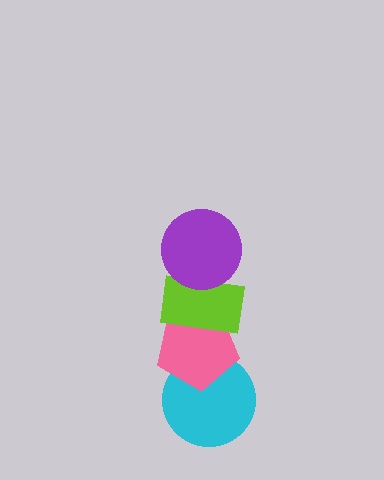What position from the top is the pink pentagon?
The pink pentagon is 3rd from the top.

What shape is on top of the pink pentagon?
The lime rectangle is on top of the pink pentagon.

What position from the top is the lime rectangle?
The lime rectangle is 2nd from the top.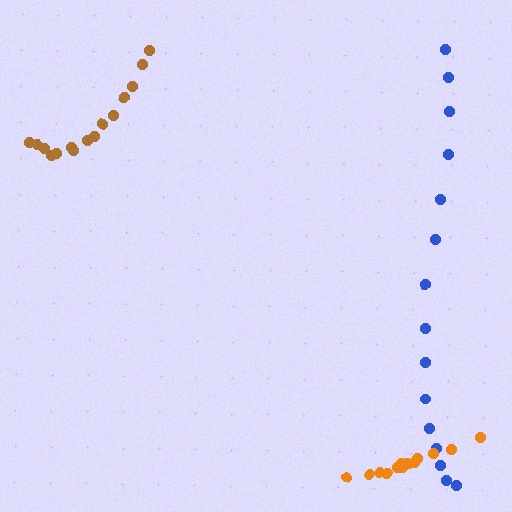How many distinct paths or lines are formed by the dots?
There are 3 distinct paths.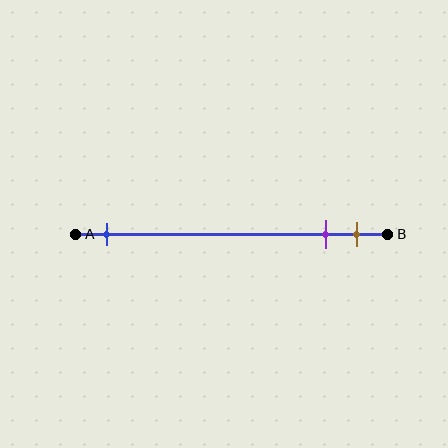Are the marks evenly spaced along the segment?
No, the marks are not evenly spaced.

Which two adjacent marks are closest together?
The purple and brown marks are the closest adjacent pair.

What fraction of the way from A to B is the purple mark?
The purple mark is approximately 80% (0.8) of the way from A to B.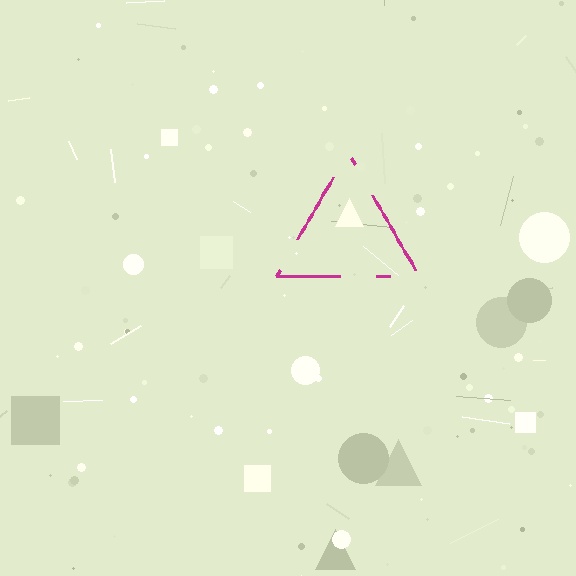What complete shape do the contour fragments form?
The contour fragments form a triangle.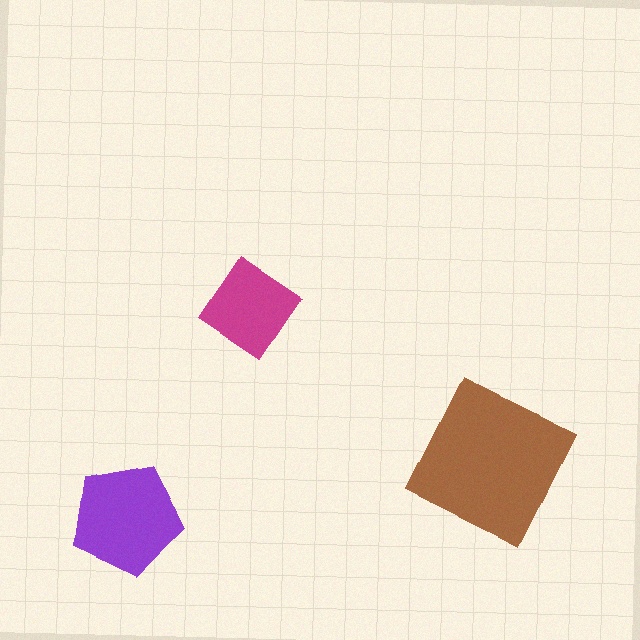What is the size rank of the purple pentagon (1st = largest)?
2nd.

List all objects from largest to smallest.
The brown square, the purple pentagon, the magenta diamond.